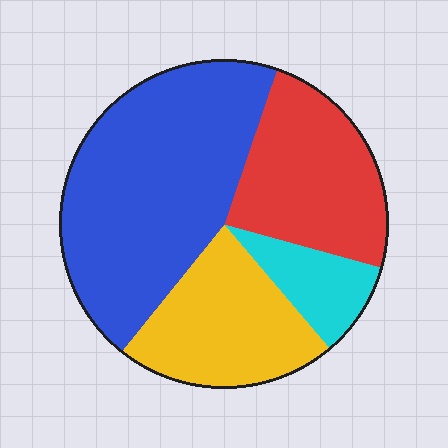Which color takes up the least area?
Cyan, at roughly 10%.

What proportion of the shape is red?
Red covers 24% of the shape.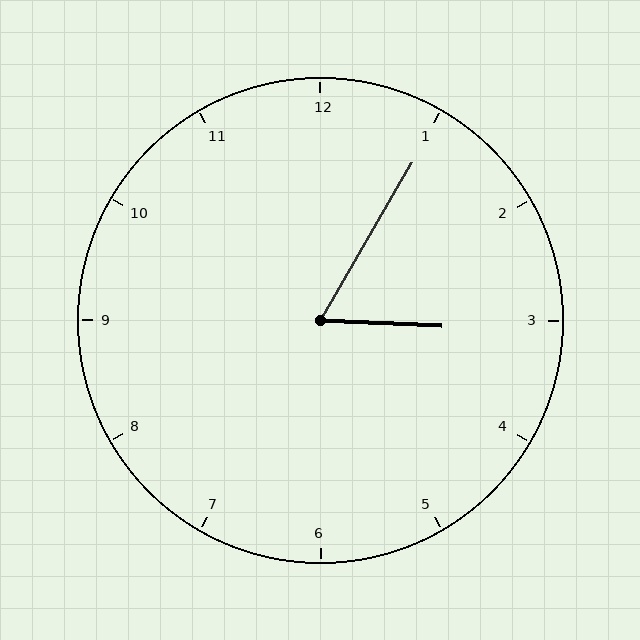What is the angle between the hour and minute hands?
Approximately 62 degrees.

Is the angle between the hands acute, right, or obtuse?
It is acute.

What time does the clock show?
3:05.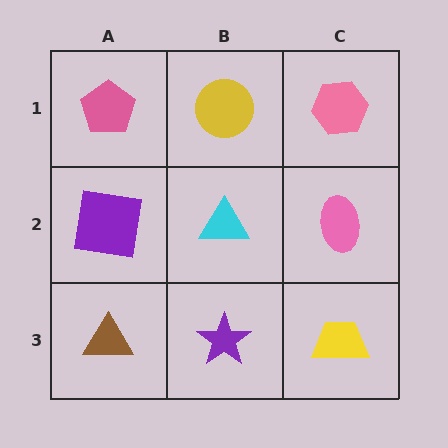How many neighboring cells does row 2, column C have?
3.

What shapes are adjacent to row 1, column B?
A cyan triangle (row 2, column B), a pink pentagon (row 1, column A), a pink hexagon (row 1, column C).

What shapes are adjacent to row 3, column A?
A purple square (row 2, column A), a purple star (row 3, column B).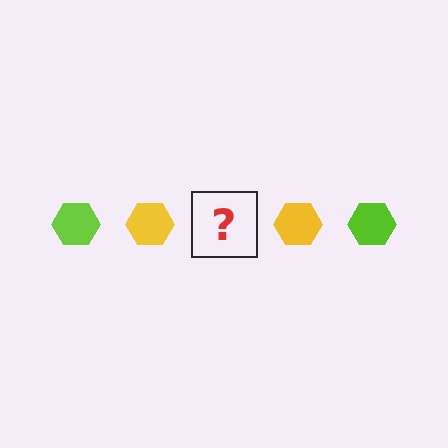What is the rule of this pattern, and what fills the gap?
The rule is that the pattern cycles through lime, yellow hexagons. The gap should be filled with a lime hexagon.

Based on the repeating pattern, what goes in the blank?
The blank should be a lime hexagon.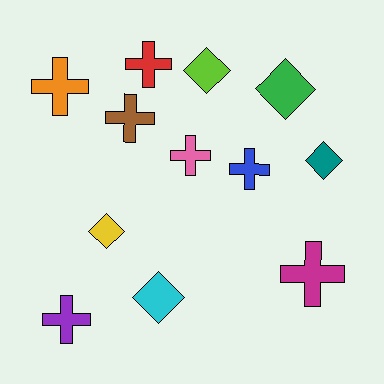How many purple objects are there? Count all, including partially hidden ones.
There is 1 purple object.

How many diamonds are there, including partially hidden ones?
There are 5 diamonds.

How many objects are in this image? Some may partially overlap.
There are 12 objects.